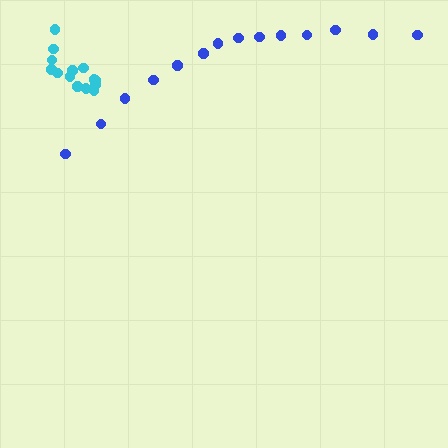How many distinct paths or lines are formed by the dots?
There are 2 distinct paths.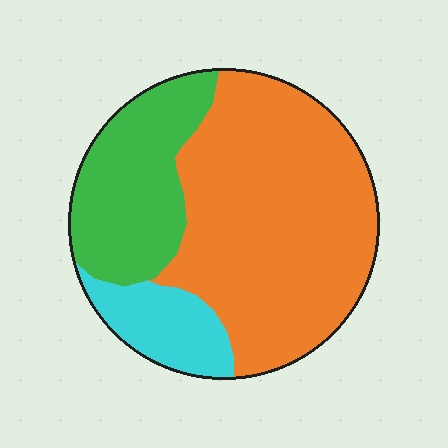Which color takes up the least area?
Cyan, at roughly 15%.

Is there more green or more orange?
Orange.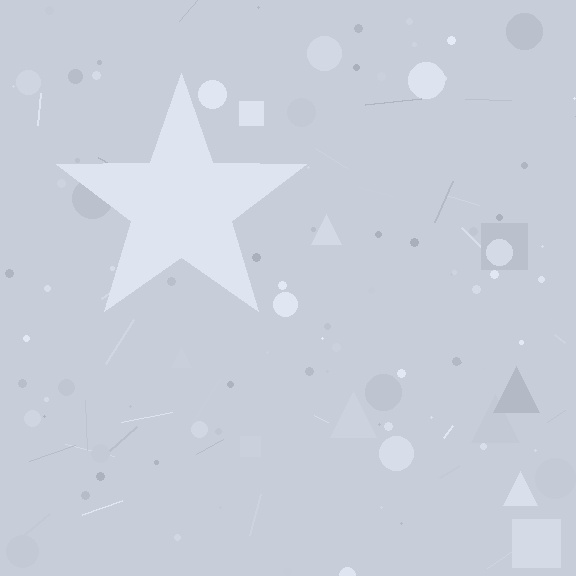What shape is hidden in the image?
A star is hidden in the image.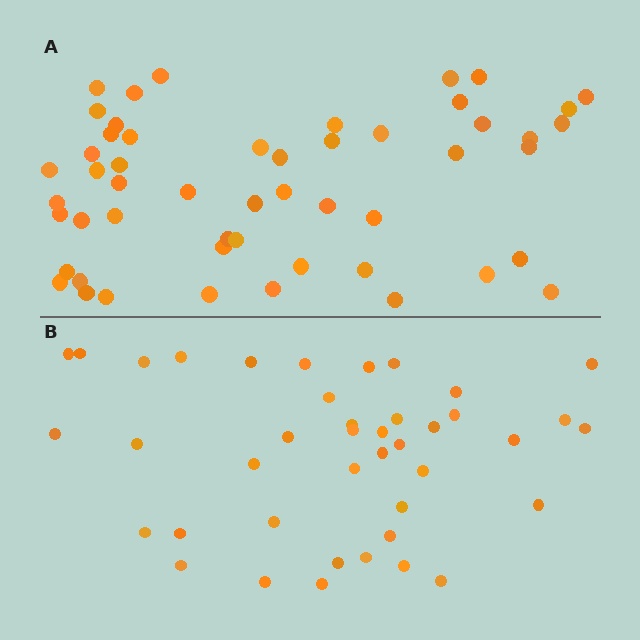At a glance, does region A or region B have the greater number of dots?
Region A (the top region) has more dots.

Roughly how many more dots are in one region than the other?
Region A has roughly 12 or so more dots than region B.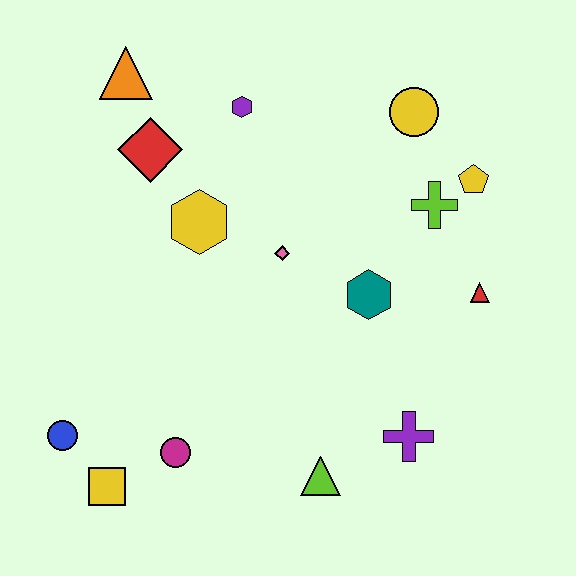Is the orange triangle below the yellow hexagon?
No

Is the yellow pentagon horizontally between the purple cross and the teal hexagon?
No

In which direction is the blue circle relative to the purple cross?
The blue circle is to the left of the purple cross.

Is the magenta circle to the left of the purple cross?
Yes